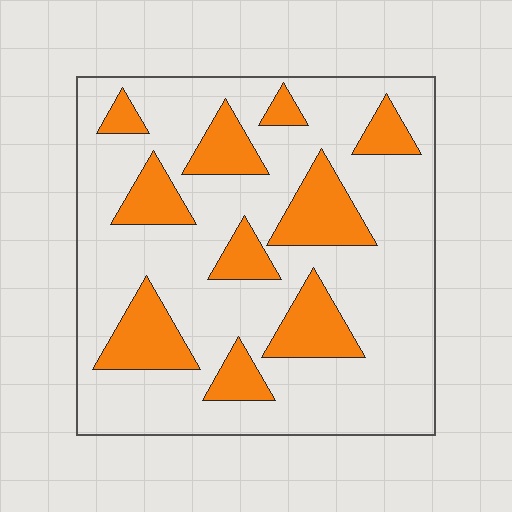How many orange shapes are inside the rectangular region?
10.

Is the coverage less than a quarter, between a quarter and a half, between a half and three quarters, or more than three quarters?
Less than a quarter.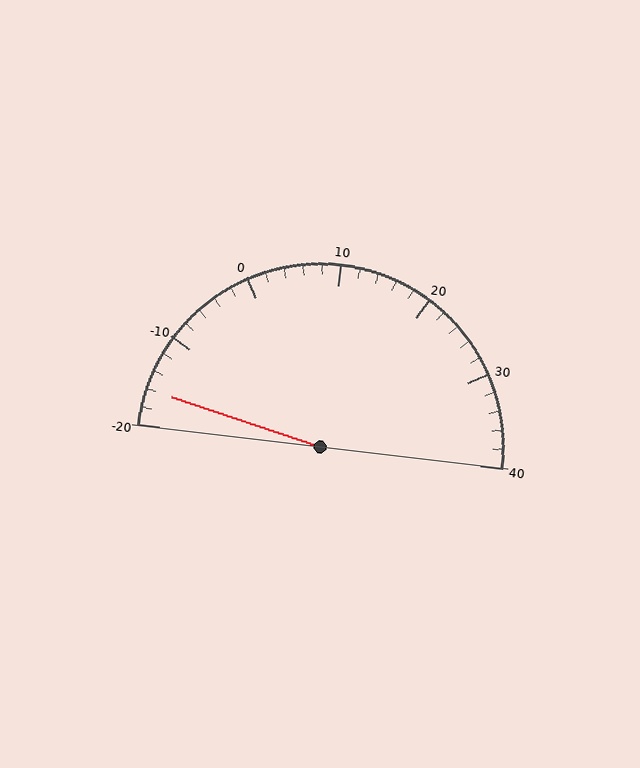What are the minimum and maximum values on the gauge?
The gauge ranges from -20 to 40.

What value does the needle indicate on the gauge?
The needle indicates approximately -16.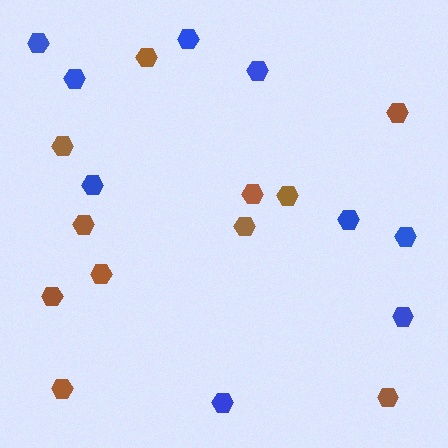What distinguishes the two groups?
There are 2 groups: one group of blue hexagons (9) and one group of brown hexagons (11).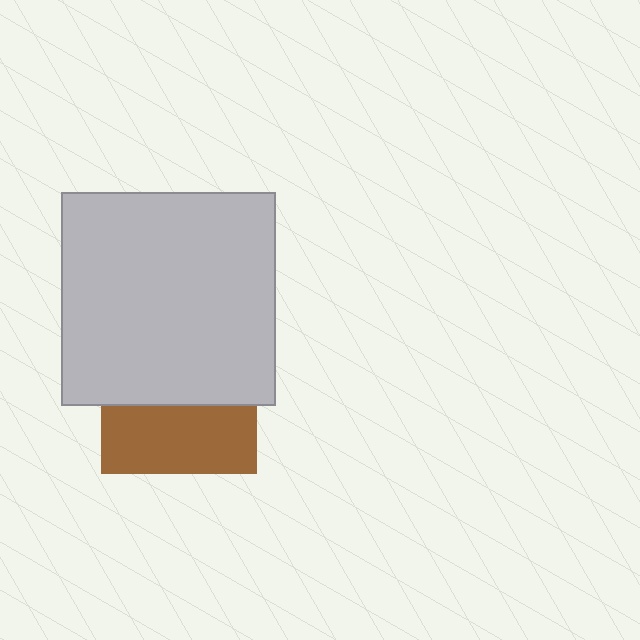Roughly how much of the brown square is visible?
A small part of it is visible (roughly 44%).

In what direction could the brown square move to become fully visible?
The brown square could move down. That would shift it out from behind the light gray square entirely.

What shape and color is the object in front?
The object in front is a light gray square.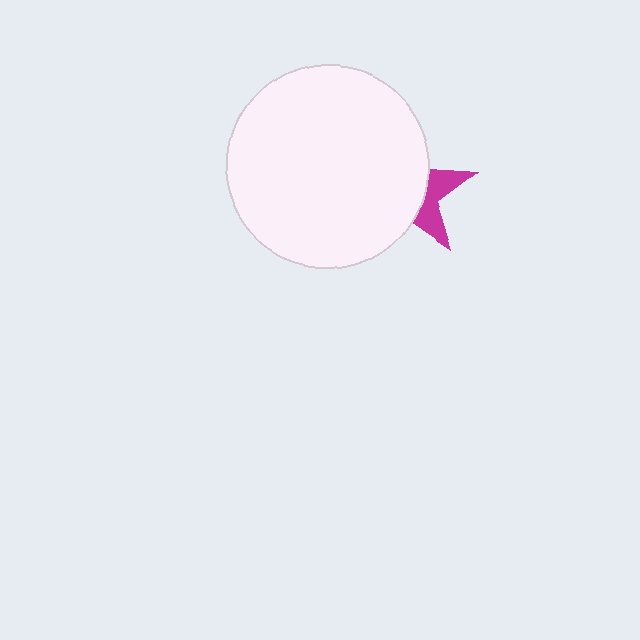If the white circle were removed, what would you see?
You would see the complete magenta star.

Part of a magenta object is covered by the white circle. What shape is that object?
It is a star.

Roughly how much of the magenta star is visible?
A small part of it is visible (roughly 31%).